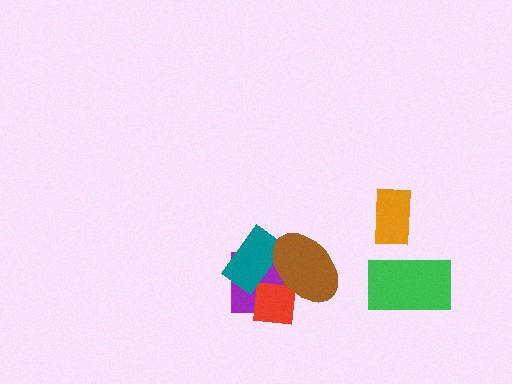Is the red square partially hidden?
Yes, it is partially covered by another shape.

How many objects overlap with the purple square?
3 objects overlap with the purple square.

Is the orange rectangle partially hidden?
No, no other shape covers it.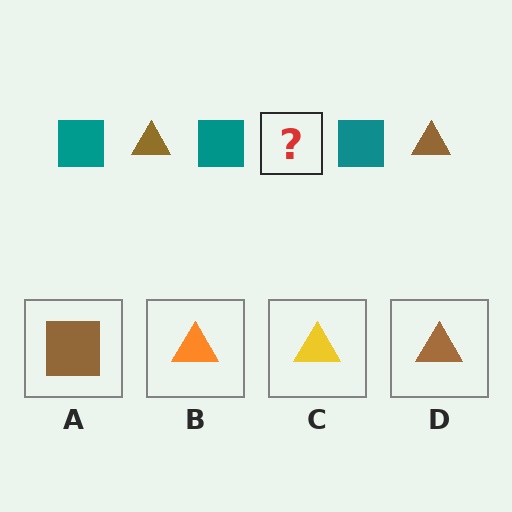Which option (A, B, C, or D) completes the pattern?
D.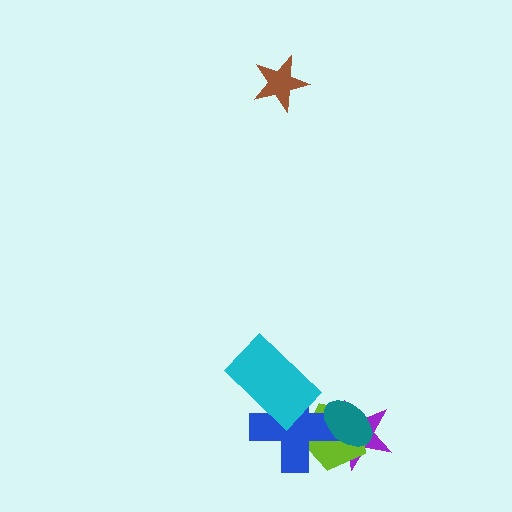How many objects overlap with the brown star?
0 objects overlap with the brown star.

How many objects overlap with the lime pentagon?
3 objects overlap with the lime pentagon.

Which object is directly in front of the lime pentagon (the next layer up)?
The blue cross is directly in front of the lime pentagon.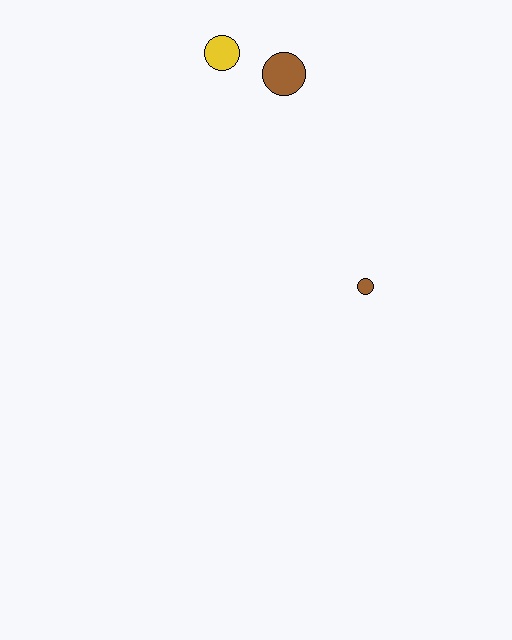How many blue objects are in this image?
There are no blue objects.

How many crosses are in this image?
There are no crosses.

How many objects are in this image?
There are 3 objects.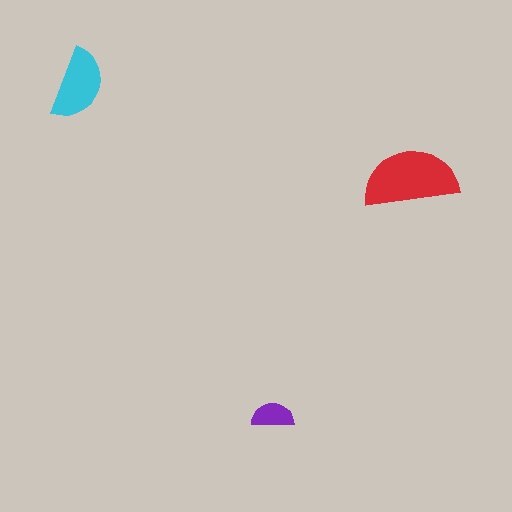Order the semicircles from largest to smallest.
the red one, the cyan one, the purple one.